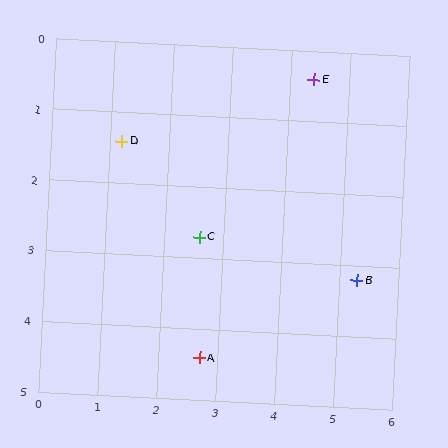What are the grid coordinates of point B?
Point B is at approximately (5.3, 3.2).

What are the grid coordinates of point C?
Point C is at approximately (2.6, 2.7).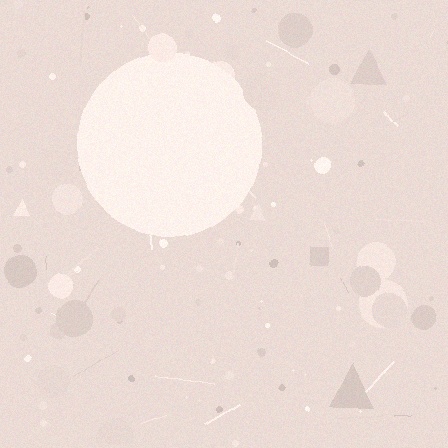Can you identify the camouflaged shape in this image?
The camouflaged shape is a circle.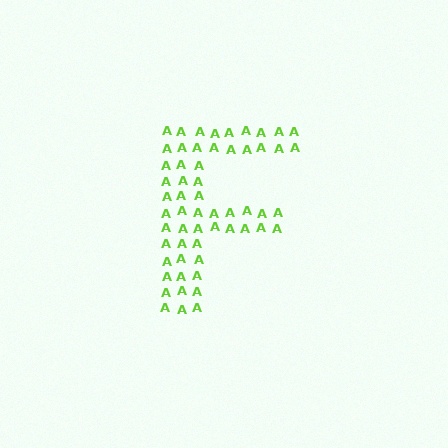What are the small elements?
The small elements are letter A's.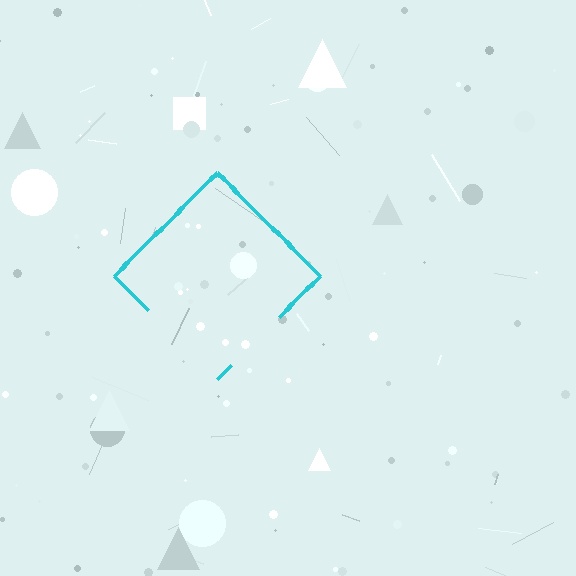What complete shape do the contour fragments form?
The contour fragments form a diamond.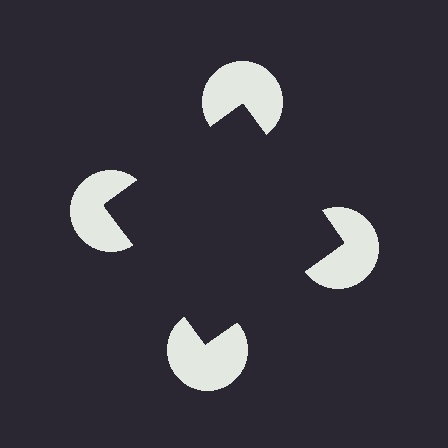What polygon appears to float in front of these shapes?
An illusory square — its edges are inferred from the aligned wedge cuts in the pac-man discs, not physically drawn.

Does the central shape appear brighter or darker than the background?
It typically appears slightly darker than the background, even though no actual brightness change is drawn.